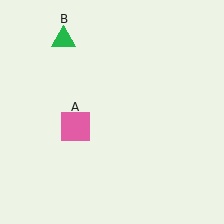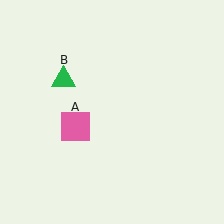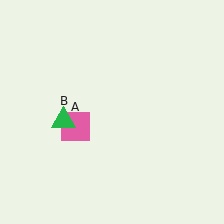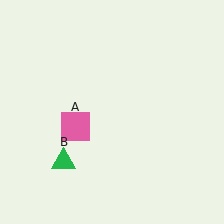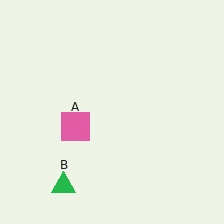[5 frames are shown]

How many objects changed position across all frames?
1 object changed position: green triangle (object B).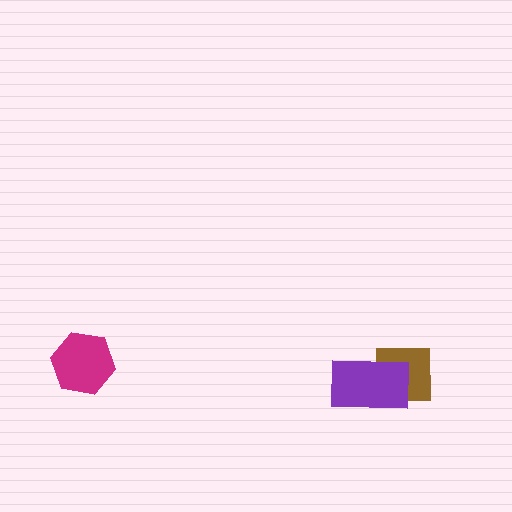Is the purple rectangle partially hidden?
No, no other shape covers it.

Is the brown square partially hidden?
Yes, it is partially covered by another shape.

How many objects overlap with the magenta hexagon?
0 objects overlap with the magenta hexagon.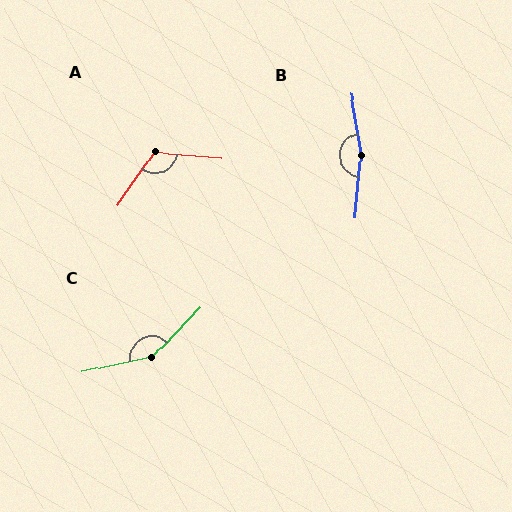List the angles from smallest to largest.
A (120°), C (146°), B (165°).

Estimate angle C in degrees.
Approximately 146 degrees.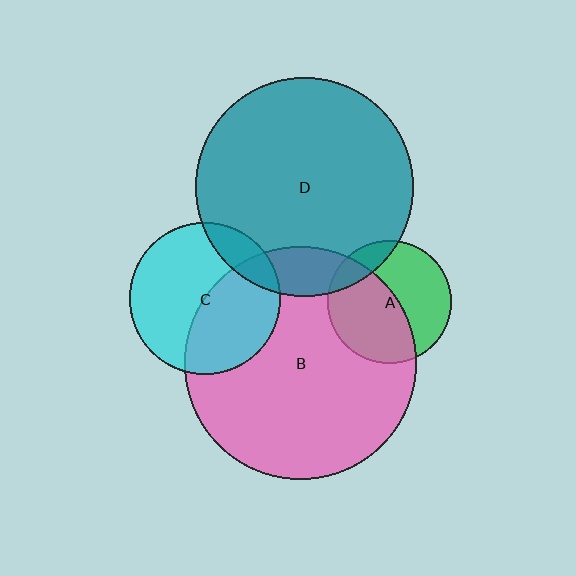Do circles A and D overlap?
Yes.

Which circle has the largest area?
Circle B (pink).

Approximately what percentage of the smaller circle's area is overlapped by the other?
Approximately 15%.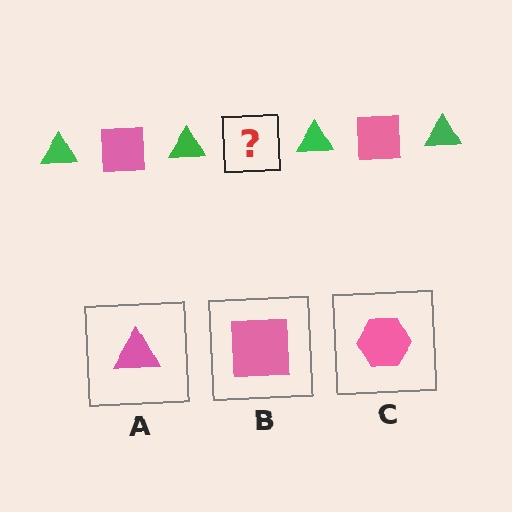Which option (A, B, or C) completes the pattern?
B.